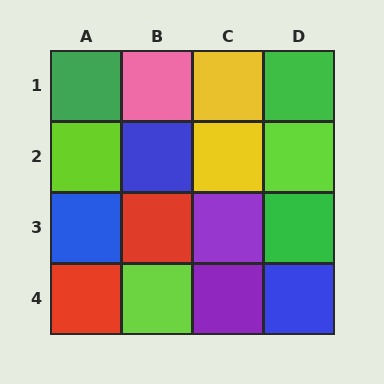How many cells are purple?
2 cells are purple.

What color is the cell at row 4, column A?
Red.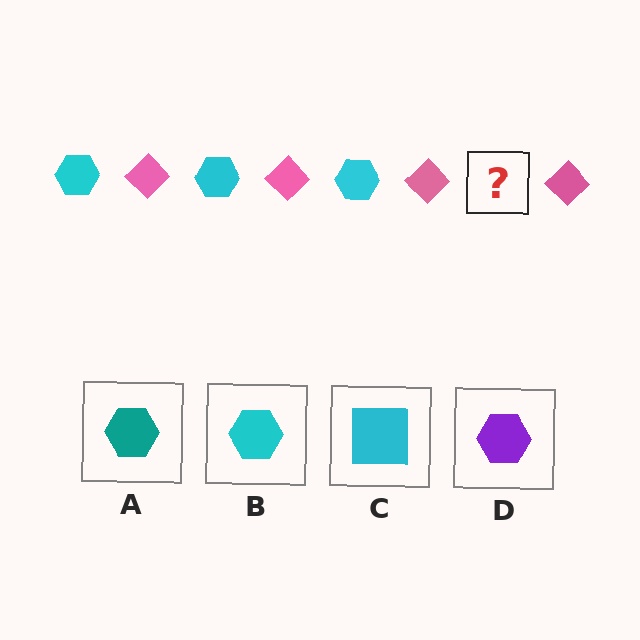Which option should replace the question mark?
Option B.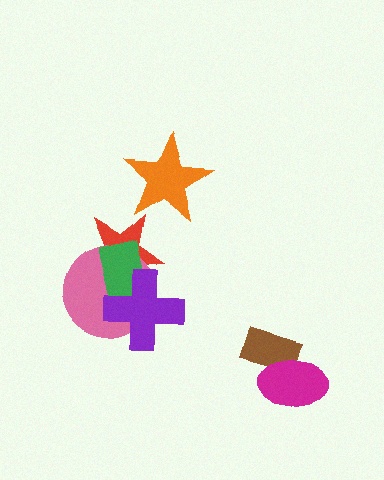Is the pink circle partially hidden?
Yes, it is partially covered by another shape.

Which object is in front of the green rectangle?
The purple cross is in front of the green rectangle.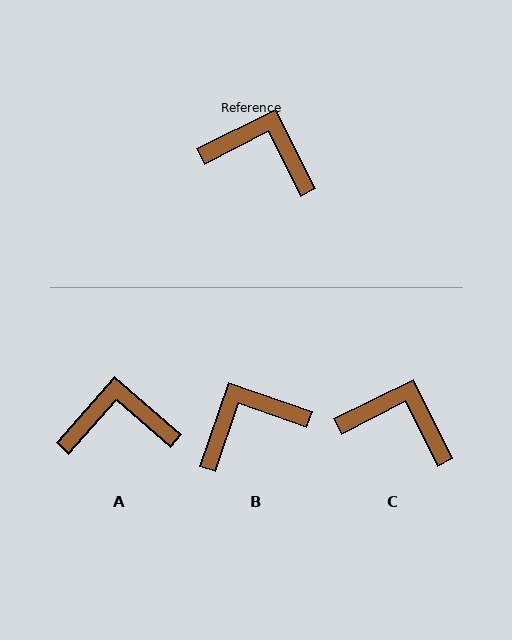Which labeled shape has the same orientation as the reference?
C.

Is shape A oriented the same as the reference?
No, it is off by about 22 degrees.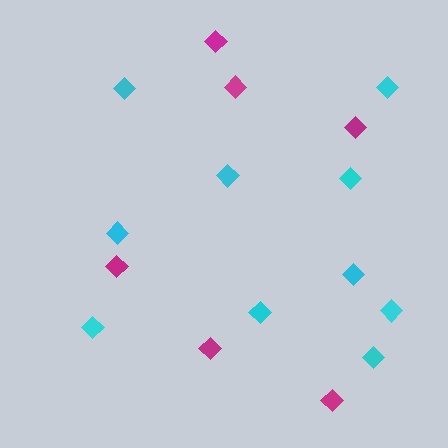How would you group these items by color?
There are 2 groups: one group of magenta diamonds (6) and one group of cyan diamonds (10).